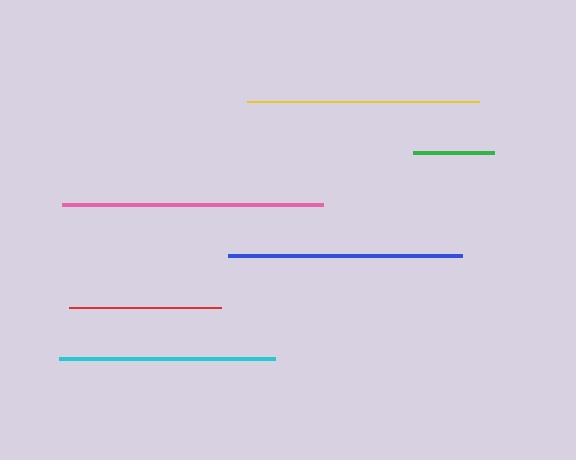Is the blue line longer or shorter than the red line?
The blue line is longer than the red line.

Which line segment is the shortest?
The green line is the shortest at approximately 81 pixels.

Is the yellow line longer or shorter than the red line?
The yellow line is longer than the red line.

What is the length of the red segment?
The red segment is approximately 152 pixels long.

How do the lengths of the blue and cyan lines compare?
The blue and cyan lines are approximately the same length.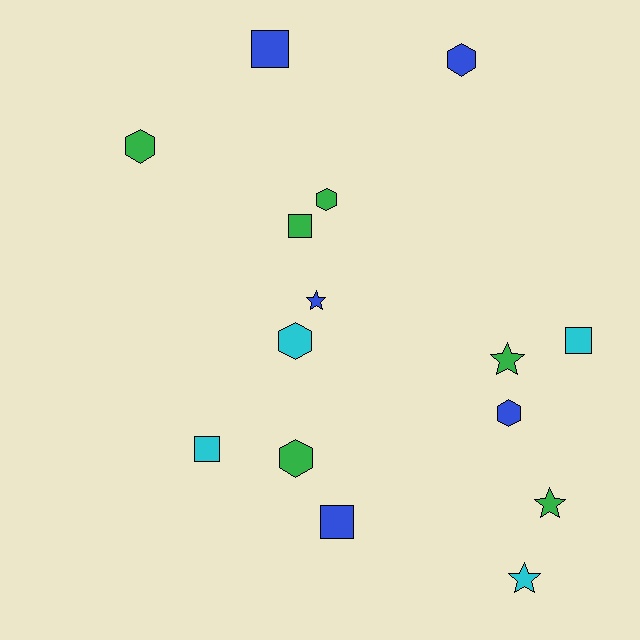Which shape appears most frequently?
Hexagon, with 6 objects.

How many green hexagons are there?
There are 3 green hexagons.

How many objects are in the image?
There are 15 objects.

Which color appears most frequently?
Green, with 6 objects.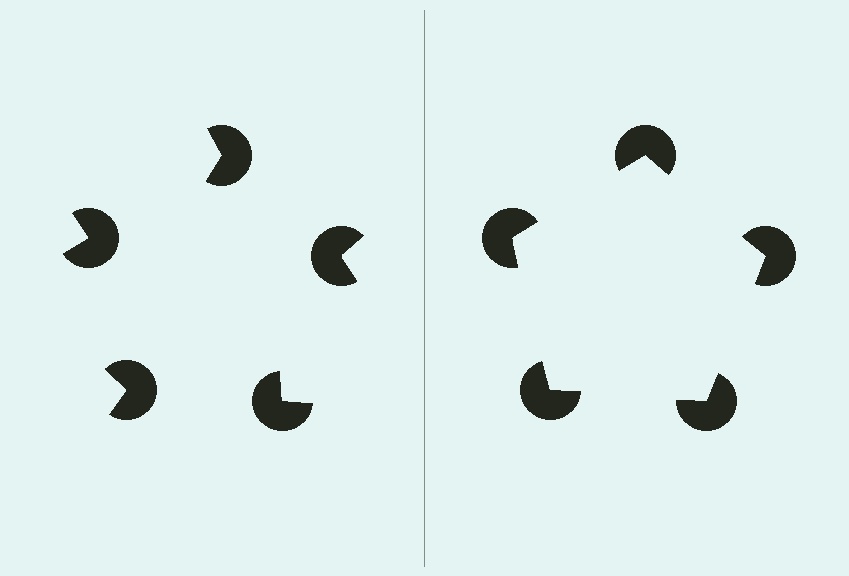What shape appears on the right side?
An illusory pentagon.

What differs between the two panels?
The pac-man discs are positioned identically on both sides; only the wedge orientations differ. On the right they align to a pentagon; on the left they are misaligned.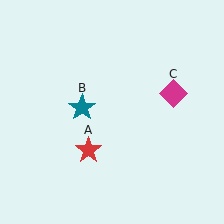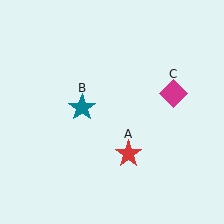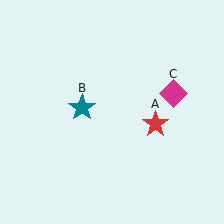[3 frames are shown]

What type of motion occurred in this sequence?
The red star (object A) rotated counterclockwise around the center of the scene.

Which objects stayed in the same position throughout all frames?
Teal star (object B) and magenta diamond (object C) remained stationary.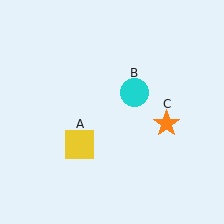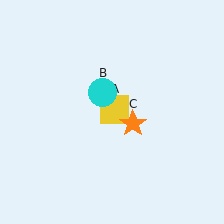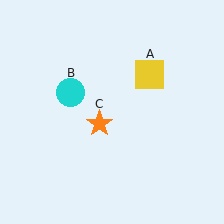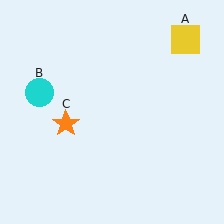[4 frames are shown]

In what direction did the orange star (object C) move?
The orange star (object C) moved left.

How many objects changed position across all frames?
3 objects changed position: yellow square (object A), cyan circle (object B), orange star (object C).